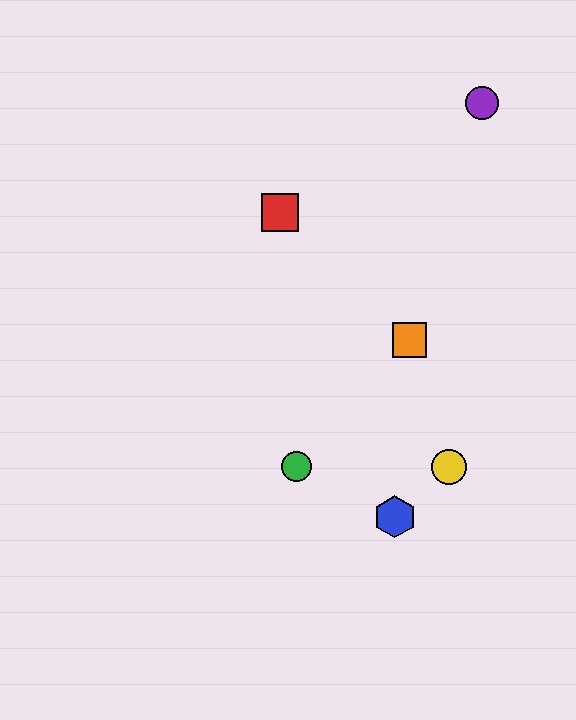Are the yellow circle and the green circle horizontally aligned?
Yes, both are at y≈467.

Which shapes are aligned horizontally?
The green circle, the yellow circle are aligned horizontally.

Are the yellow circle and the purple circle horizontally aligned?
No, the yellow circle is at y≈467 and the purple circle is at y≈103.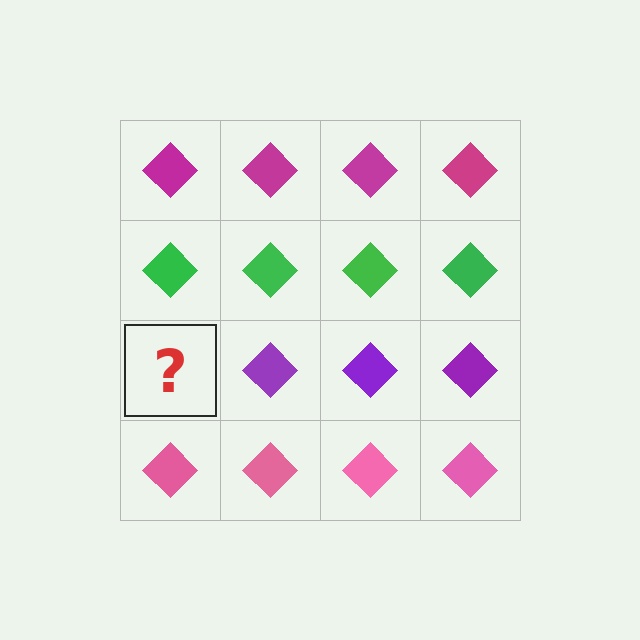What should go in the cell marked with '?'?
The missing cell should contain a purple diamond.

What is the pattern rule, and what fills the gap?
The rule is that each row has a consistent color. The gap should be filled with a purple diamond.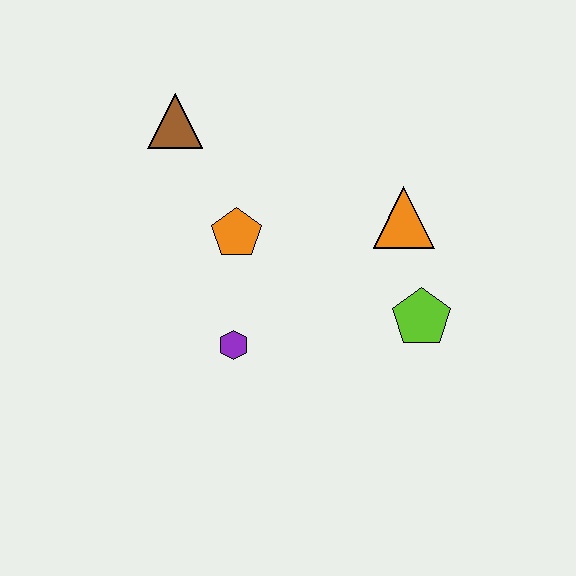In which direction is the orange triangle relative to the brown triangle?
The orange triangle is to the right of the brown triangle.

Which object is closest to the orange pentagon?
The purple hexagon is closest to the orange pentagon.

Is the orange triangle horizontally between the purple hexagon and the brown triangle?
No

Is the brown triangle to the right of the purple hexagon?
No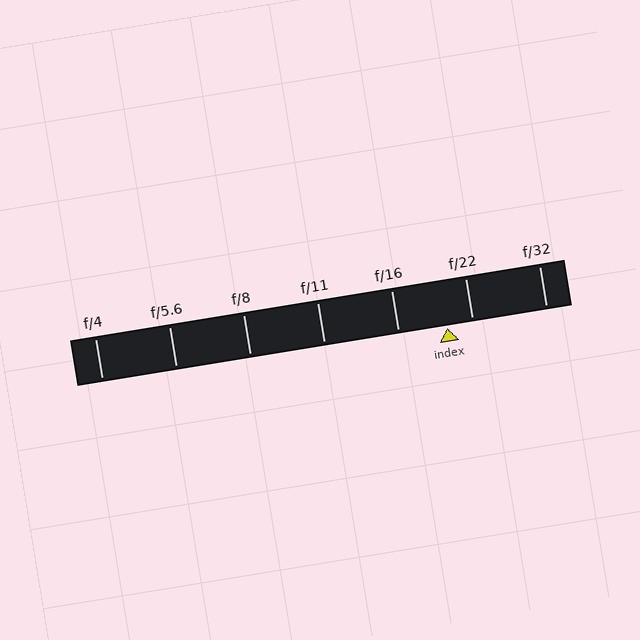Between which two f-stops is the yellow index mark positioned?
The index mark is between f/16 and f/22.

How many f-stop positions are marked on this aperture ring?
There are 7 f-stop positions marked.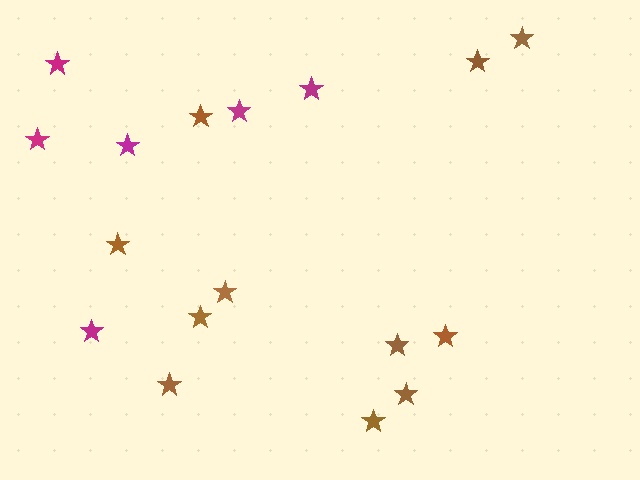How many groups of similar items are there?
There are 2 groups: one group of magenta stars (6) and one group of brown stars (11).